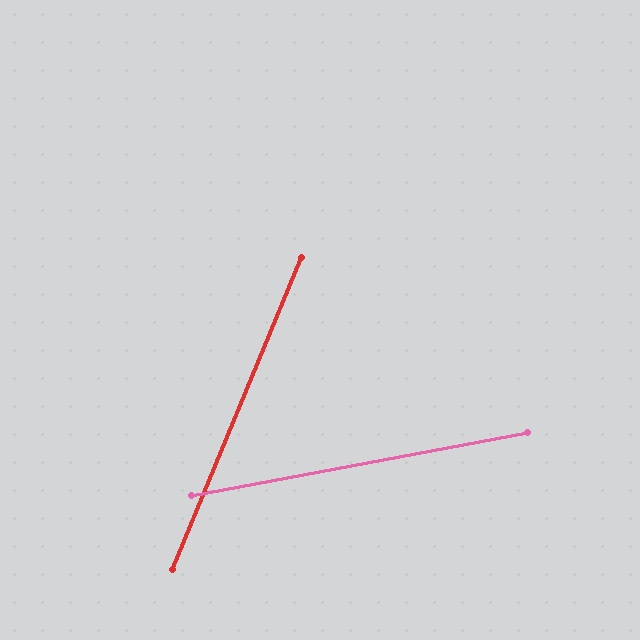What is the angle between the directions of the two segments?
Approximately 57 degrees.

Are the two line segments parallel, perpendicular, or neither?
Neither parallel nor perpendicular — they differ by about 57°.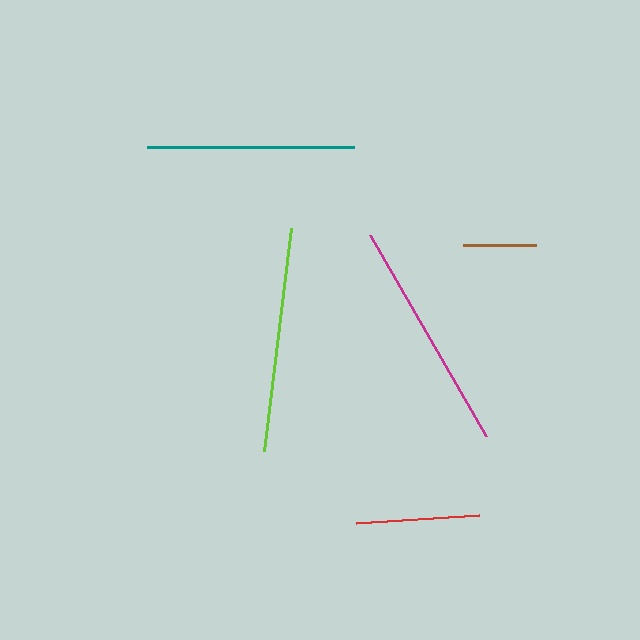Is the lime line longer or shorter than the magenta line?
The magenta line is longer than the lime line.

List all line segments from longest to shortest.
From longest to shortest: magenta, lime, teal, red, brown.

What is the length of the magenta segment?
The magenta segment is approximately 232 pixels long.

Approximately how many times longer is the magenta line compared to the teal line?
The magenta line is approximately 1.1 times the length of the teal line.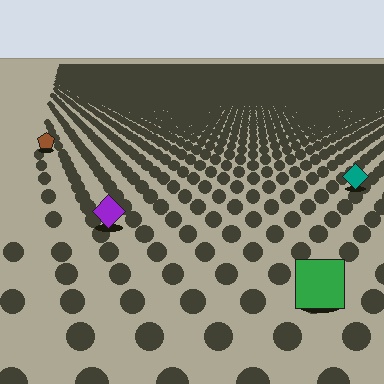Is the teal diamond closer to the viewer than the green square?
No. The green square is closer — you can tell from the texture gradient: the ground texture is coarser near it.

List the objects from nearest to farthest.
From nearest to farthest: the green square, the purple diamond, the teal diamond, the brown pentagon.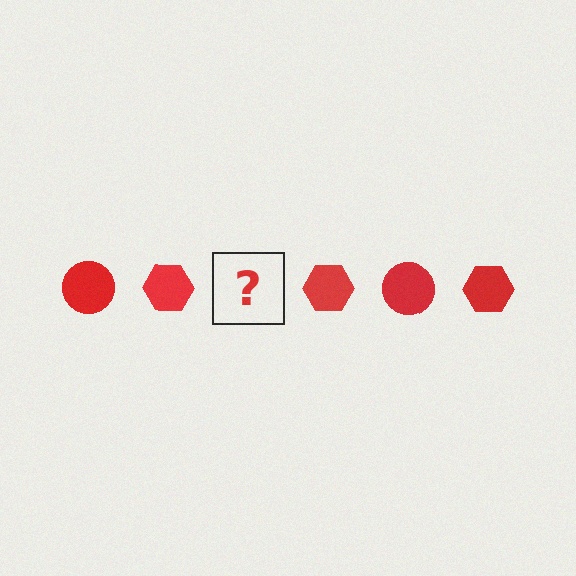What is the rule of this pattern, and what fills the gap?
The rule is that the pattern cycles through circle, hexagon shapes in red. The gap should be filled with a red circle.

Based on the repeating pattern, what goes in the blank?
The blank should be a red circle.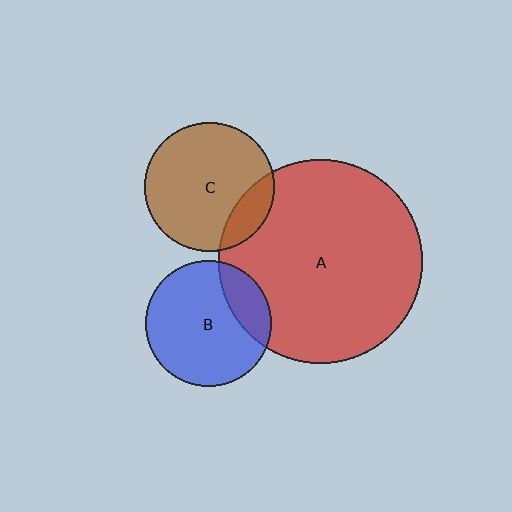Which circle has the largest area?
Circle A (red).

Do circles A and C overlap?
Yes.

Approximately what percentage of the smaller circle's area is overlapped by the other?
Approximately 15%.